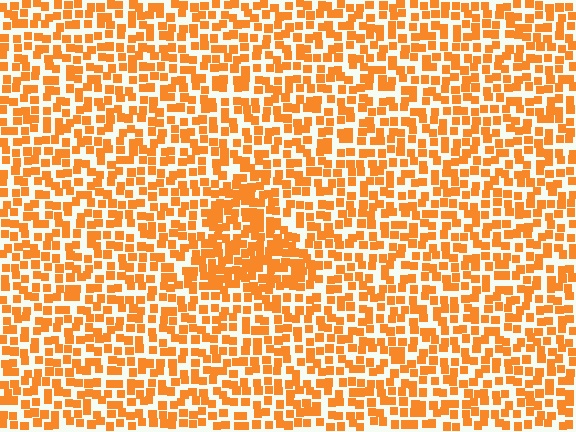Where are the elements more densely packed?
The elements are more densely packed inside the triangle boundary.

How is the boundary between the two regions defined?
The boundary is defined by a change in element density (approximately 1.6x ratio). All elements are the same color, size, and shape.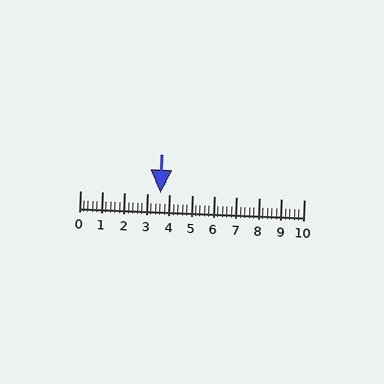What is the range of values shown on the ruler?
The ruler shows values from 0 to 10.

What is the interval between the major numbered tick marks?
The major tick marks are spaced 1 units apart.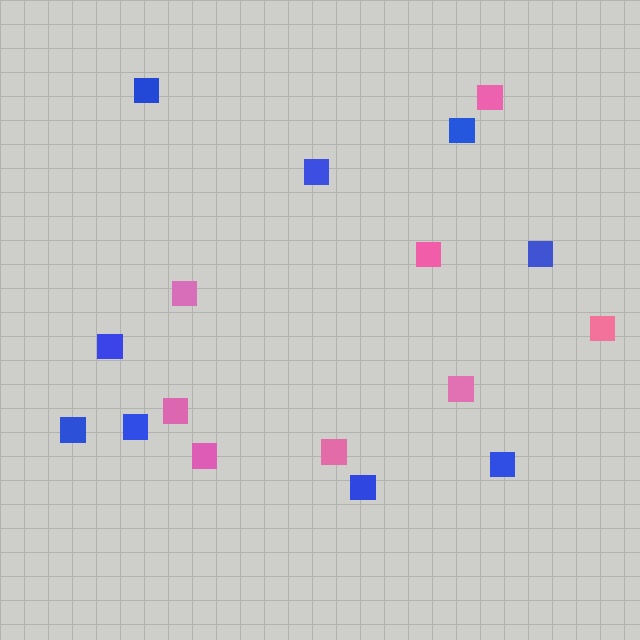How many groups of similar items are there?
There are 2 groups: one group of blue squares (9) and one group of pink squares (8).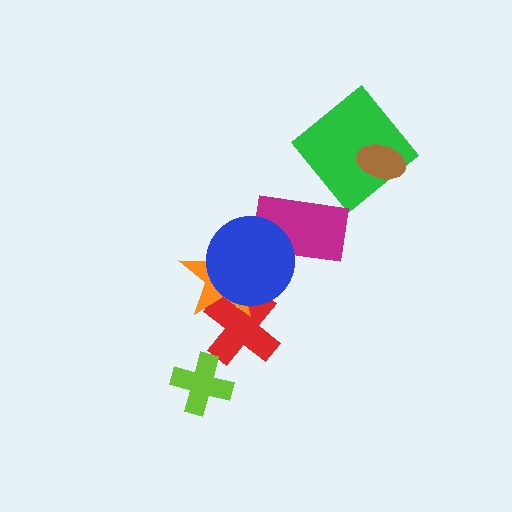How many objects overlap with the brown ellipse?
1 object overlaps with the brown ellipse.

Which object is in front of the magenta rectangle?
The blue circle is in front of the magenta rectangle.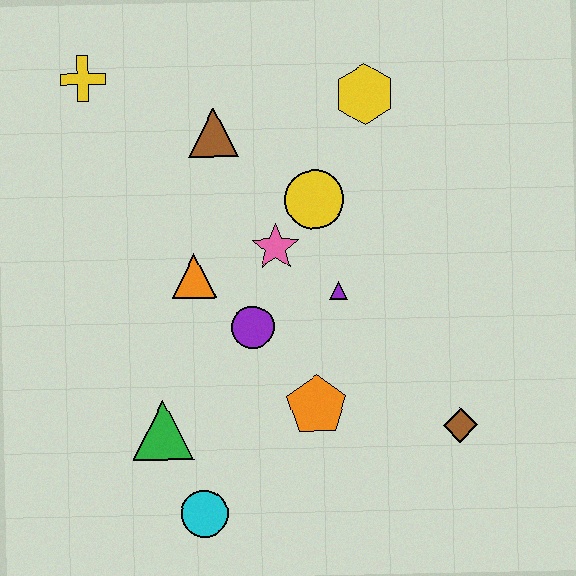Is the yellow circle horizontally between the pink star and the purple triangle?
Yes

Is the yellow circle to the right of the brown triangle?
Yes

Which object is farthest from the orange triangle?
The brown diamond is farthest from the orange triangle.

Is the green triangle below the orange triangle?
Yes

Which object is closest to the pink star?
The yellow circle is closest to the pink star.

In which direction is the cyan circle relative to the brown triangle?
The cyan circle is below the brown triangle.